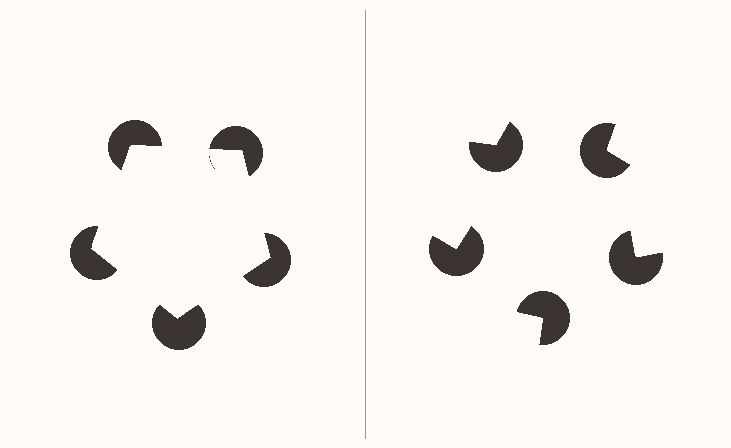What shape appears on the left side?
An illusory pentagon.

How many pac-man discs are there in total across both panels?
10 — 5 on each side.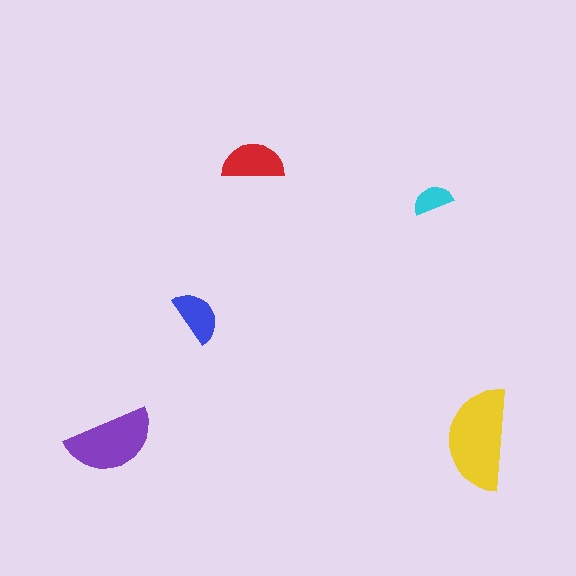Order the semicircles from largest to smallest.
the yellow one, the purple one, the red one, the blue one, the cyan one.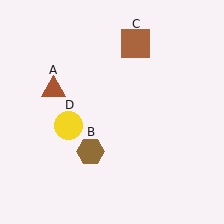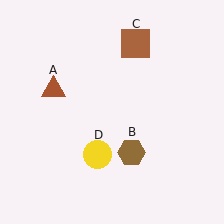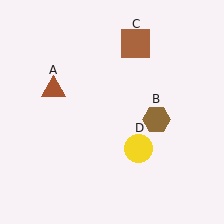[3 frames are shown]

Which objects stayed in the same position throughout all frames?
Brown triangle (object A) and brown square (object C) remained stationary.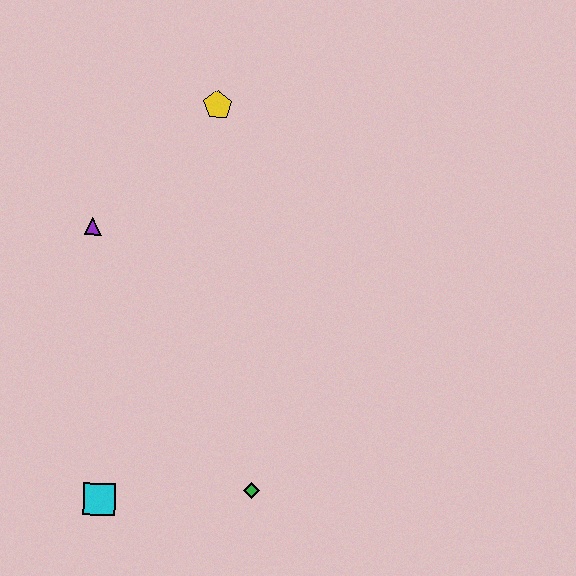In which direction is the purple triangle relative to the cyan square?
The purple triangle is above the cyan square.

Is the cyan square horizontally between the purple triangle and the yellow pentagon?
Yes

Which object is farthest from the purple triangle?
The green diamond is farthest from the purple triangle.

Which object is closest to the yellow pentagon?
The purple triangle is closest to the yellow pentagon.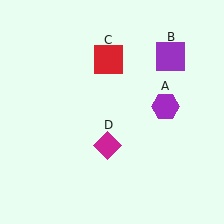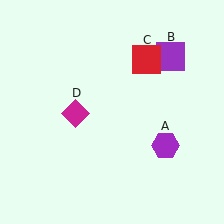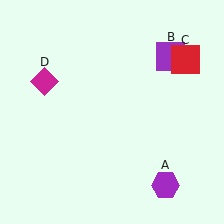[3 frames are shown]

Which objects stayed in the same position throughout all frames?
Purple square (object B) remained stationary.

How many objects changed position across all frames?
3 objects changed position: purple hexagon (object A), red square (object C), magenta diamond (object D).